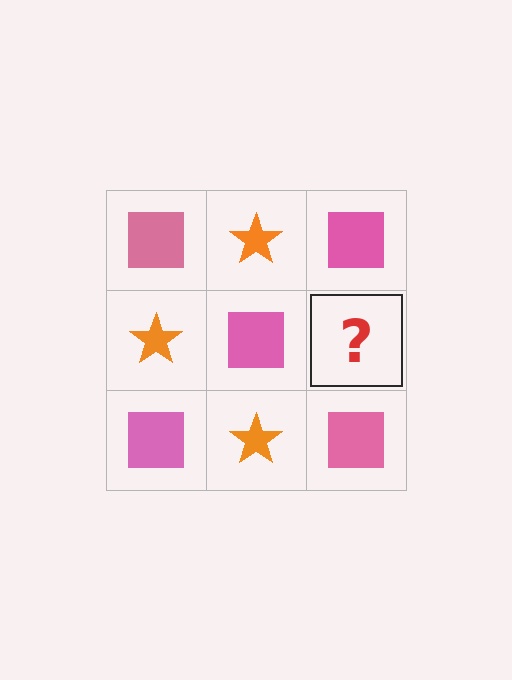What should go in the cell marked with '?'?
The missing cell should contain an orange star.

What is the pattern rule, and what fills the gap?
The rule is that it alternates pink square and orange star in a checkerboard pattern. The gap should be filled with an orange star.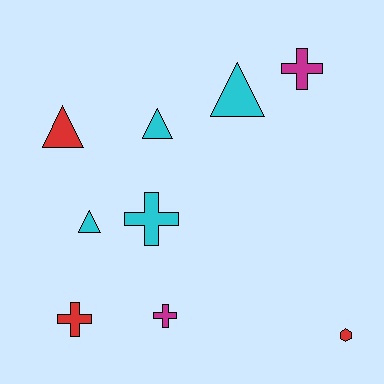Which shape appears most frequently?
Triangle, with 4 objects.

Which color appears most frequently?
Cyan, with 4 objects.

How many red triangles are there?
There is 1 red triangle.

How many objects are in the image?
There are 9 objects.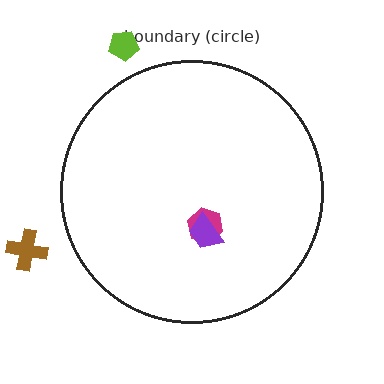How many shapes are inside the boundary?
2 inside, 2 outside.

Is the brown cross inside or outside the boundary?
Outside.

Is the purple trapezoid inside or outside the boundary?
Inside.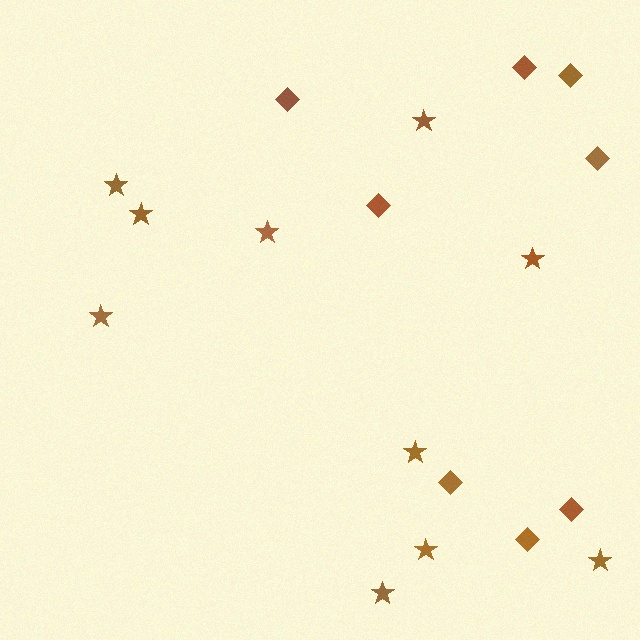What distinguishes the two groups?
There are 2 groups: one group of diamonds (8) and one group of stars (10).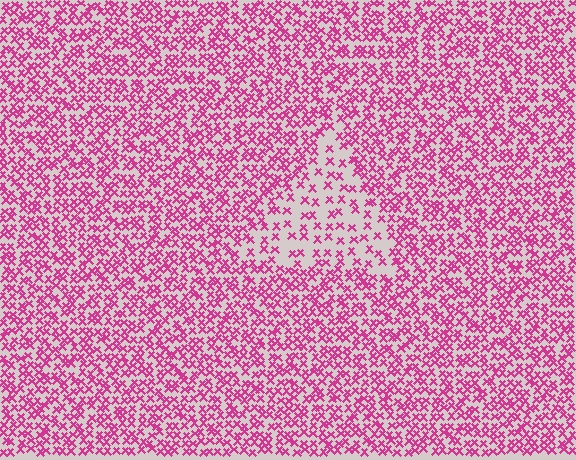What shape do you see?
I see a triangle.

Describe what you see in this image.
The image contains small magenta elements arranged at two different densities. A triangle-shaped region is visible where the elements are less densely packed than the surrounding area.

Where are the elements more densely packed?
The elements are more densely packed outside the triangle boundary.